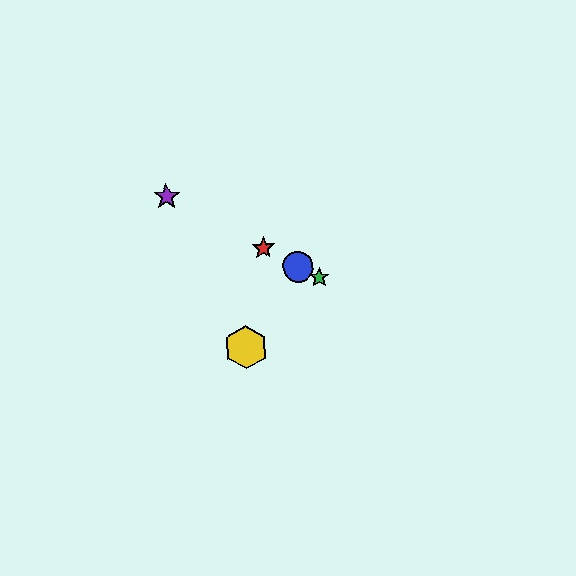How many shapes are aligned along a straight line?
4 shapes (the red star, the blue circle, the green star, the purple star) are aligned along a straight line.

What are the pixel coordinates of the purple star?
The purple star is at (167, 197).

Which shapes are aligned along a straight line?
The red star, the blue circle, the green star, the purple star are aligned along a straight line.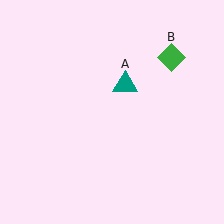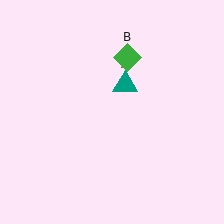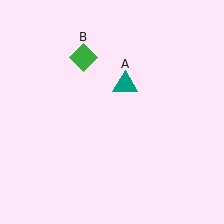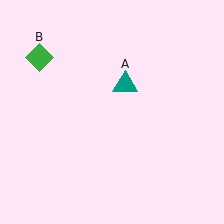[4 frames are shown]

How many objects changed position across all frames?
1 object changed position: green diamond (object B).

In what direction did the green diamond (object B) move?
The green diamond (object B) moved left.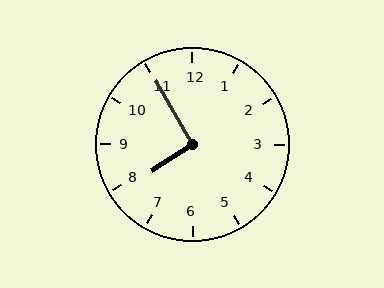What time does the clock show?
7:55.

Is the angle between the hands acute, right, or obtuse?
It is right.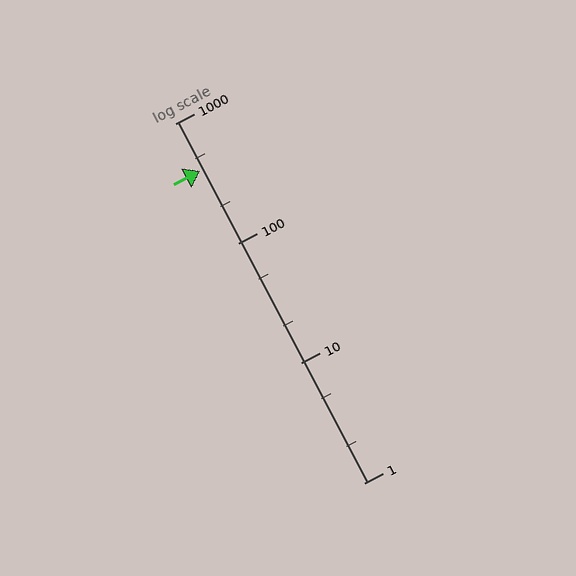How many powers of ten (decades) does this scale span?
The scale spans 3 decades, from 1 to 1000.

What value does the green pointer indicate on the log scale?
The pointer indicates approximately 400.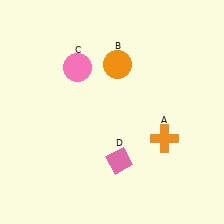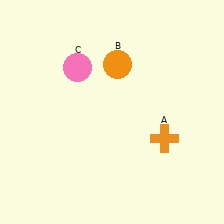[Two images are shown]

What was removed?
The pink diamond (D) was removed in Image 2.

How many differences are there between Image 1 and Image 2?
There is 1 difference between the two images.